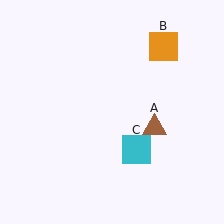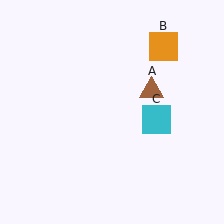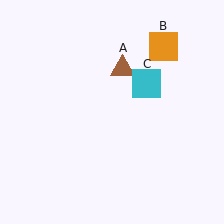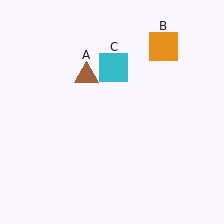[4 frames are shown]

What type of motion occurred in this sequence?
The brown triangle (object A), cyan square (object C) rotated counterclockwise around the center of the scene.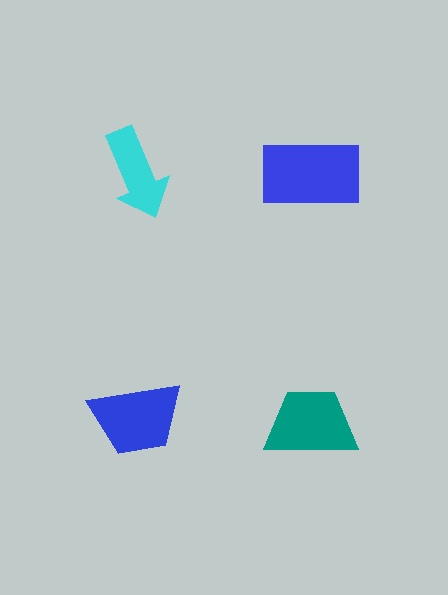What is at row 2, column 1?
A blue trapezoid.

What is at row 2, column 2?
A teal trapezoid.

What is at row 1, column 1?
A cyan arrow.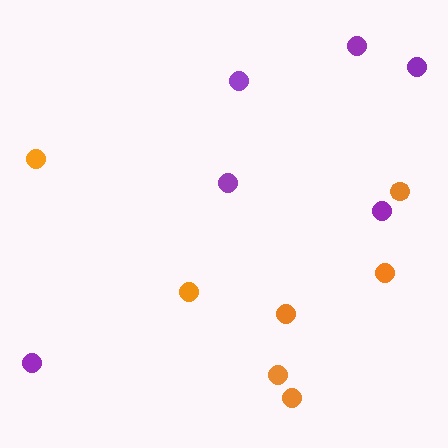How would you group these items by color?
There are 2 groups: one group of purple circles (6) and one group of orange circles (7).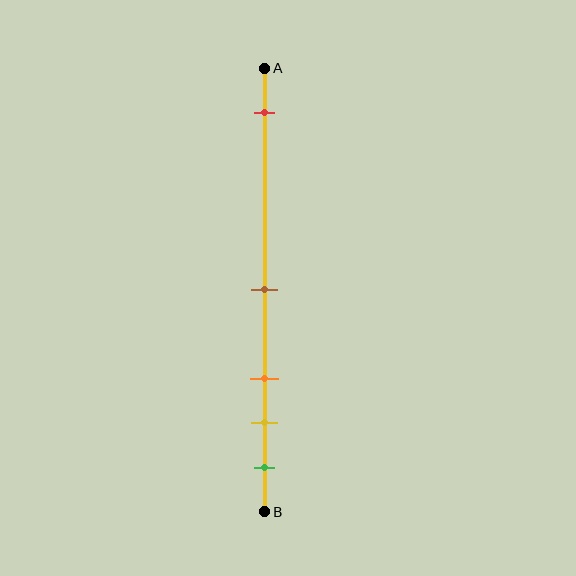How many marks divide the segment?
There are 5 marks dividing the segment.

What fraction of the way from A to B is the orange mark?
The orange mark is approximately 70% (0.7) of the way from A to B.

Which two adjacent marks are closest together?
The yellow and green marks are the closest adjacent pair.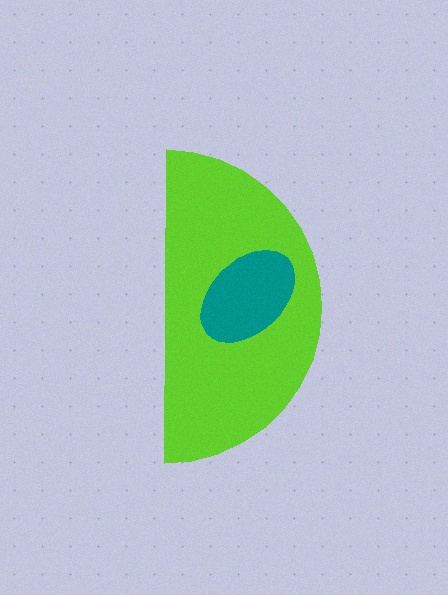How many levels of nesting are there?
2.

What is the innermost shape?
The teal ellipse.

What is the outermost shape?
The lime semicircle.